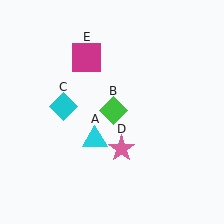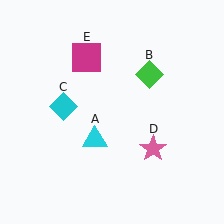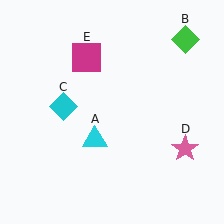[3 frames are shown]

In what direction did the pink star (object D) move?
The pink star (object D) moved right.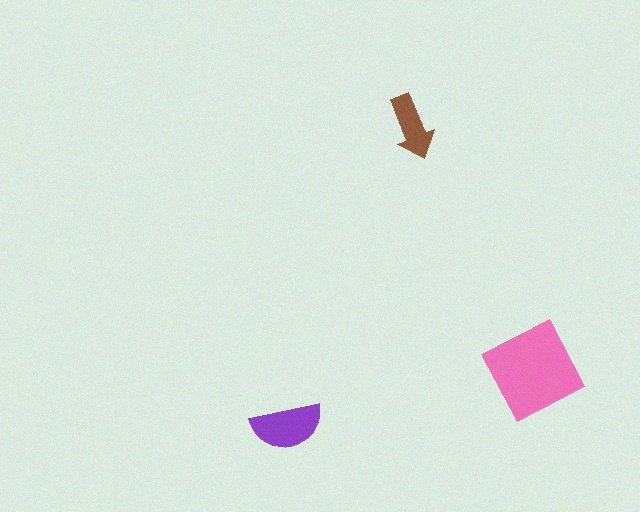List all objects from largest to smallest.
The pink diamond, the purple semicircle, the brown arrow.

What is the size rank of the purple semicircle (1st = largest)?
2nd.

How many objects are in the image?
There are 3 objects in the image.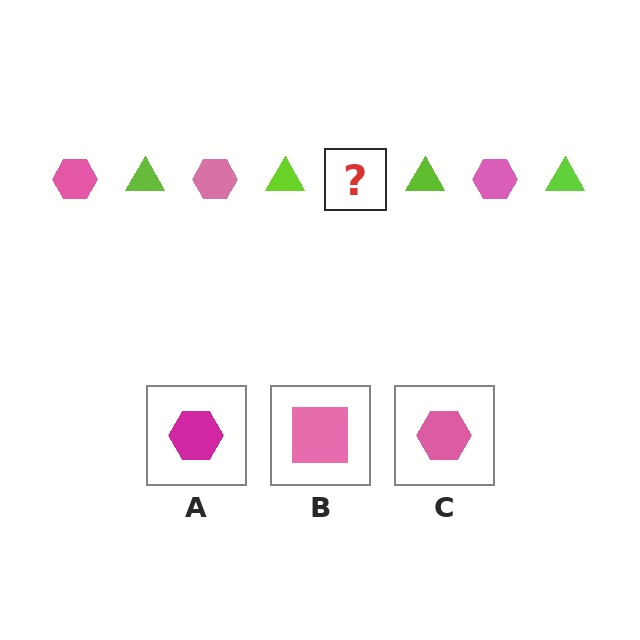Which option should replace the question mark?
Option C.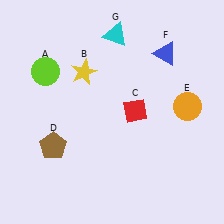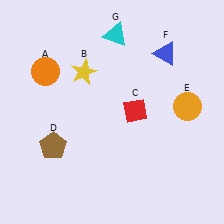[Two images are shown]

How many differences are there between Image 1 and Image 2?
There is 1 difference between the two images.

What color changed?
The circle (A) changed from lime in Image 1 to orange in Image 2.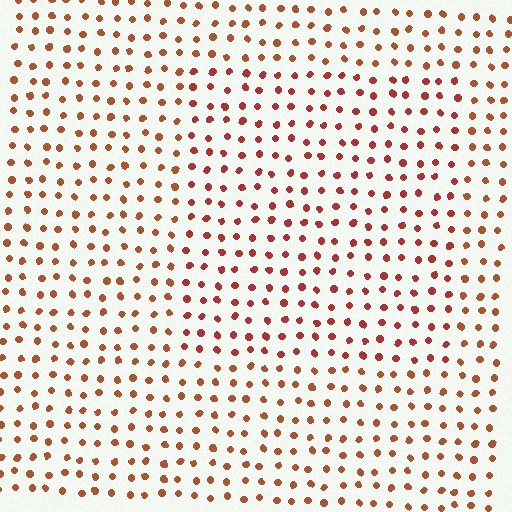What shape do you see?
I see a rectangle.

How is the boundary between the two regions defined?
The boundary is defined purely by a slight shift in hue (about 20 degrees). Spacing, size, and orientation are identical on both sides.